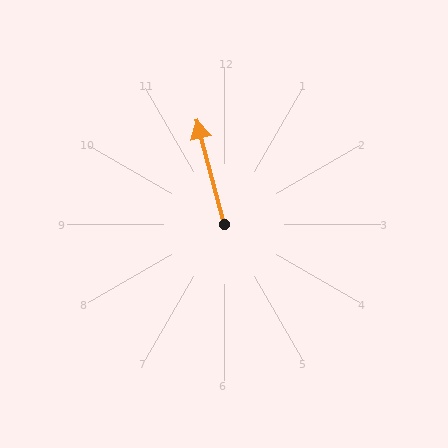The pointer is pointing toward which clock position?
Roughly 12 o'clock.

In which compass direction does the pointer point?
North.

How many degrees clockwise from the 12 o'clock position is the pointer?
Approximately 345 degrees.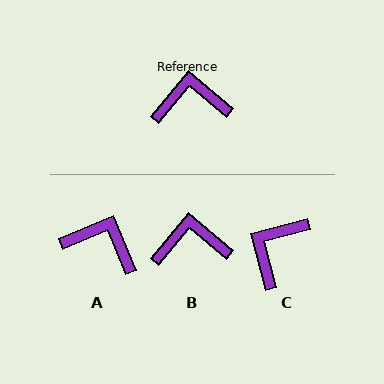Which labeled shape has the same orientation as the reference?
B.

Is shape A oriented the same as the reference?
No, it is off by about 27 degrees.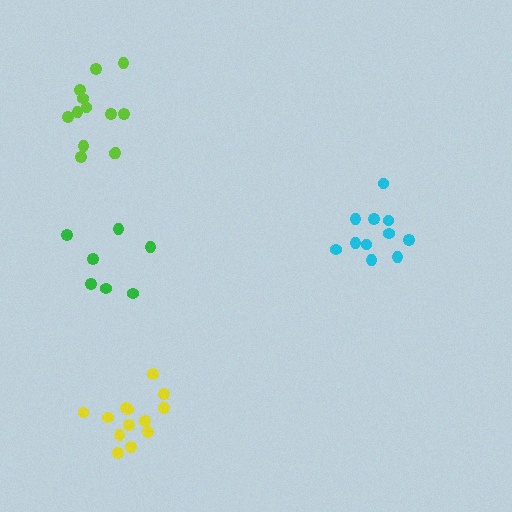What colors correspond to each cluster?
The clusters are colored: green, cyan, lime, yellow.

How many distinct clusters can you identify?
There are 4 distinct clusters.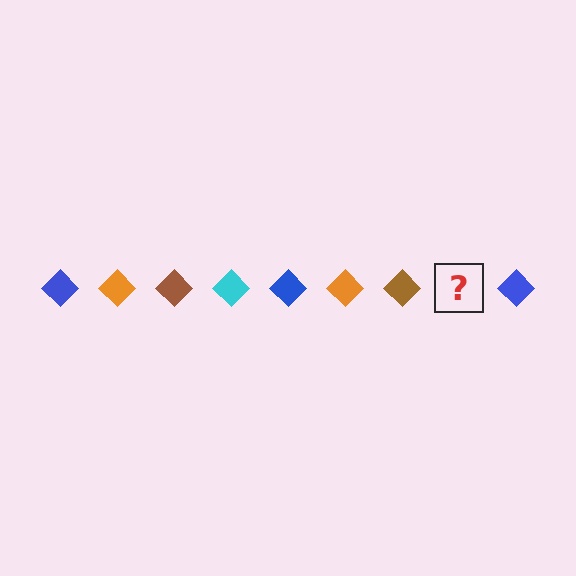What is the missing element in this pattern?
The missing element is a cyan diamond.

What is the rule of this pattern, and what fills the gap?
The rule is that the pattern cycles through blue, orange, brown, cyan diamonds. The gap should be filled with a cyan diamond.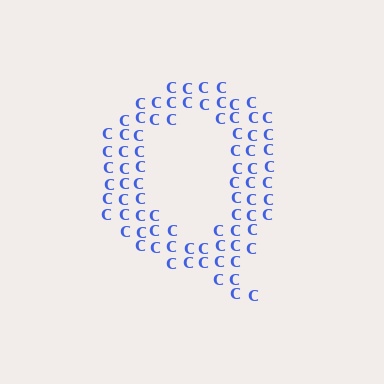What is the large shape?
The large shape is the letter Q.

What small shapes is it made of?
It is made of small letter C's.